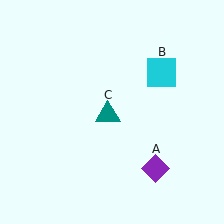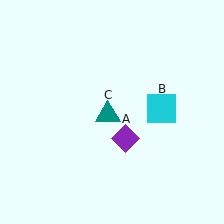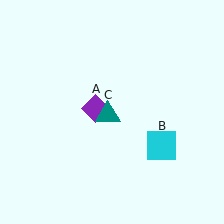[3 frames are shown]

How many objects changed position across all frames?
2 objects changed position: purple diamond (object A), cyan square (object B).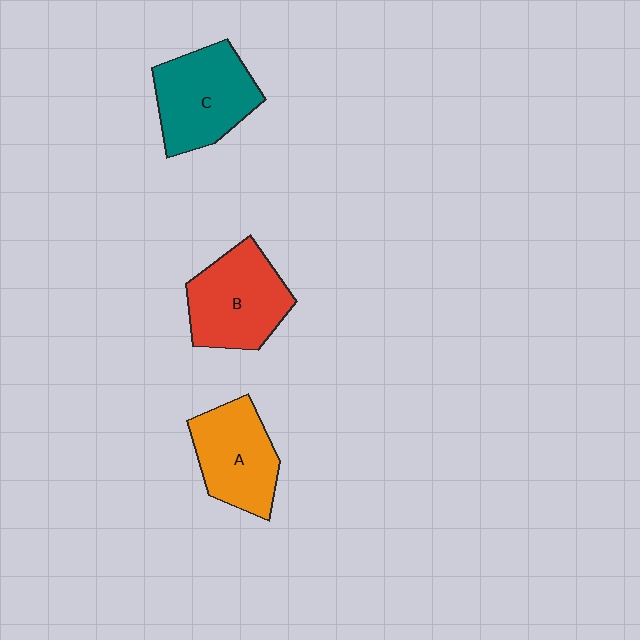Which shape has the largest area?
Shape C (teal).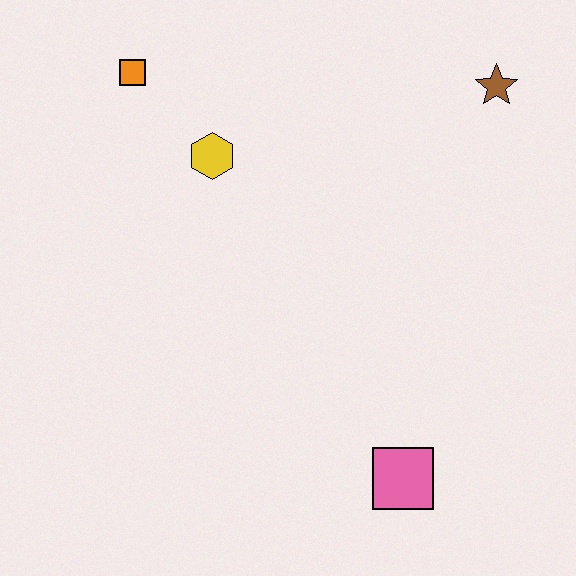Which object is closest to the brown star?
The yellow hexagon is closest to the brown star.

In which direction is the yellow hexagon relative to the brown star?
The yellow hexagon is to the left of the brown star.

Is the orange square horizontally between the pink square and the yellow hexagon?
No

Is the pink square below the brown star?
Yes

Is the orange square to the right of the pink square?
No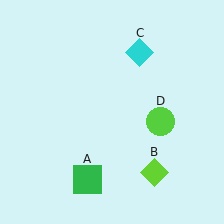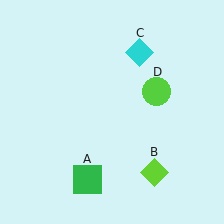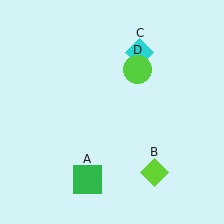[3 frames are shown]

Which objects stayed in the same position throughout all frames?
Green square (object A) and lime diamond (object B) and cyan diamond (object C) remained stationary.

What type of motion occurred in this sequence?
The lime circle (object D) rotated counterclockwise around the center of the scene.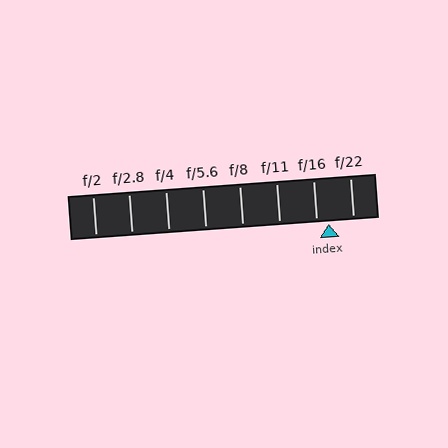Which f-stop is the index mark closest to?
The index mark is closest to f/16.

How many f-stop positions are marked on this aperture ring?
There are 8 f-stop positions marked.